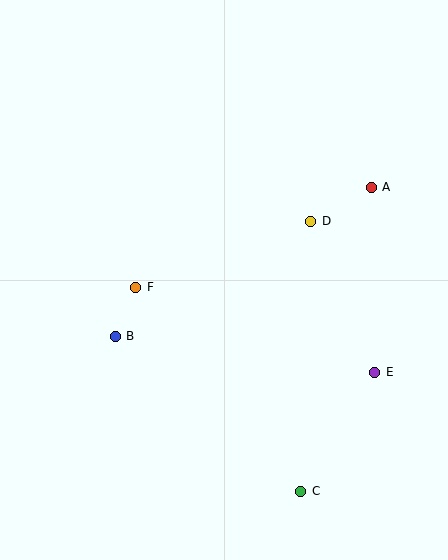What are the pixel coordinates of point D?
Point D is at (311, 221).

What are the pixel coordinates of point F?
Point F is at (136, 287).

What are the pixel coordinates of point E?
Point E is at (375, 372).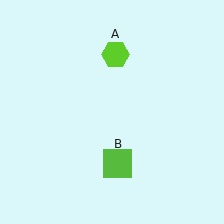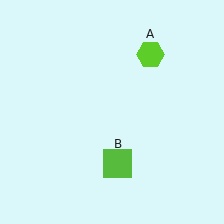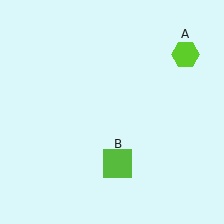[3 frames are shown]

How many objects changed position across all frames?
1 object changed position: lime hexagon (object A).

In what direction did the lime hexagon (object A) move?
The lime hexagon (object A) moved right.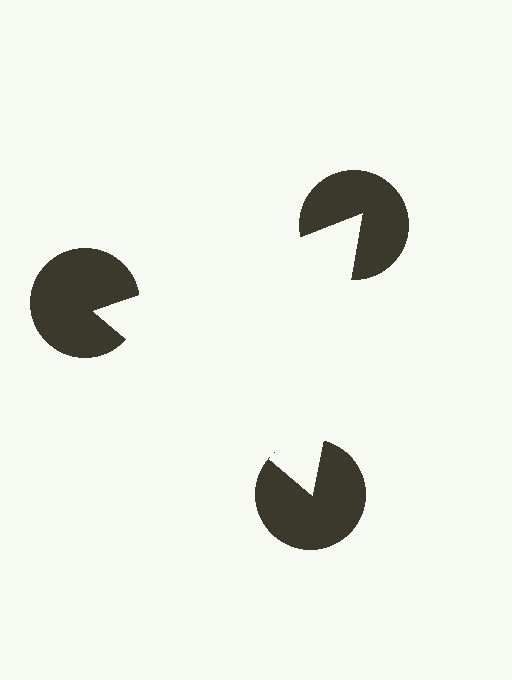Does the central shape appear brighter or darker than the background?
It typically appears slightly brighter than the background, even though no actual brightness change is drawn.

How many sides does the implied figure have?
3 sides.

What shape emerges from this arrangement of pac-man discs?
An illusory triangle — its edges are inferred from the aligned wedge cuts in the pac-man discs, not physically drawn.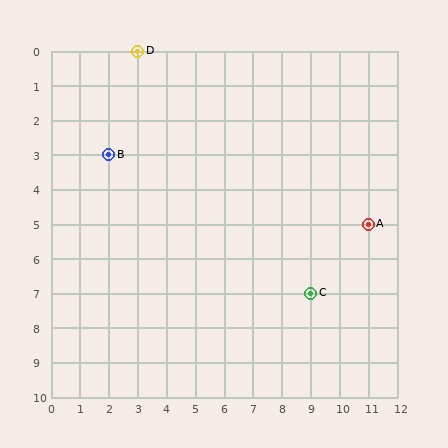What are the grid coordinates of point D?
Point D is at grid coordinates (3, 0).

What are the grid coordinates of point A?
Point A is at grid coordinates (11, 5).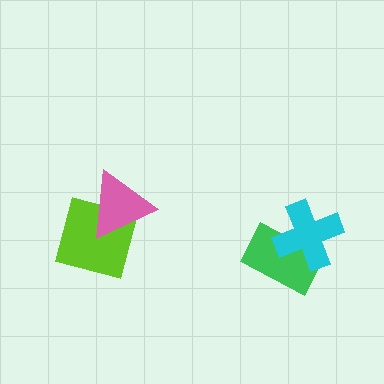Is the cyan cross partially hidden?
No, no other shape covers it.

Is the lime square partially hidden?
Yes, it is partially covered by another shape.